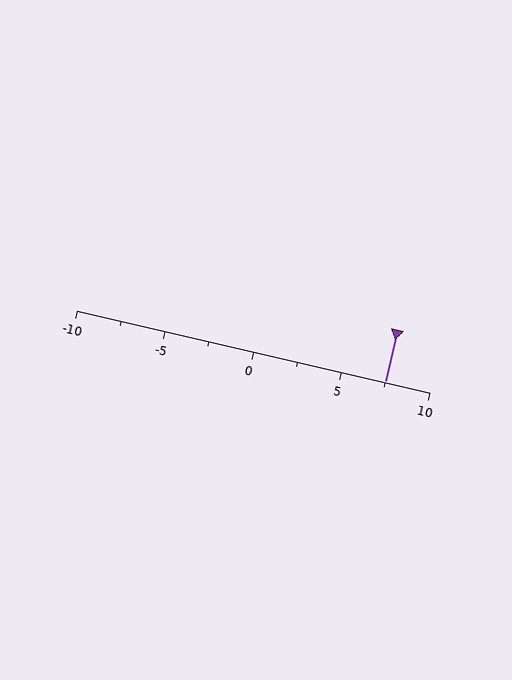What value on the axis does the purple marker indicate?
The marker indicates approximately 7.5.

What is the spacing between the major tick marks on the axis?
The major ticks are spaced 5 apart.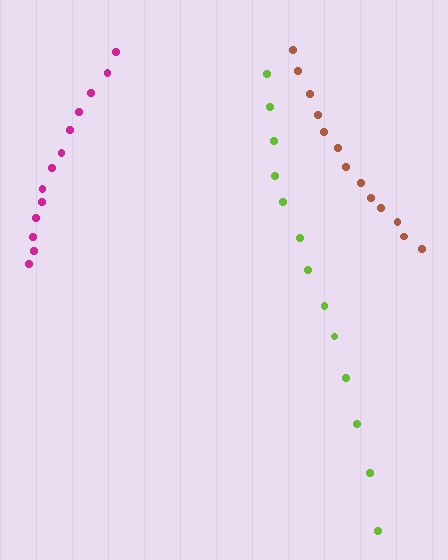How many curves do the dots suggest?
There are 3 distinct paths.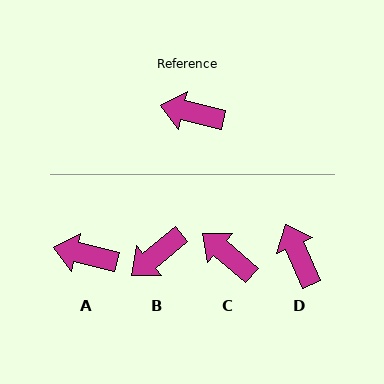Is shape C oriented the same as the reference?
No, it is off by about 27 degrees.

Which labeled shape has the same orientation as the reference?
A.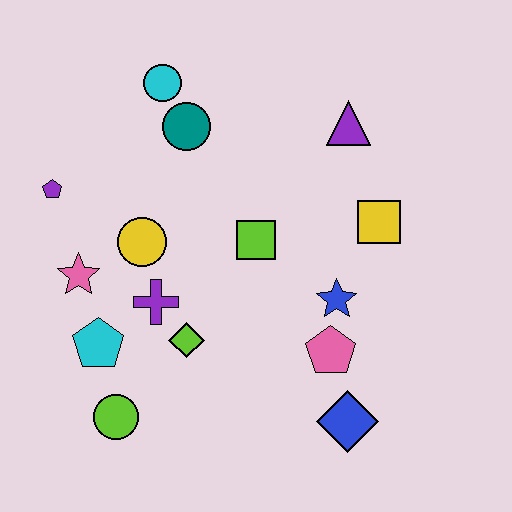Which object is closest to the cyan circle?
The teal circle is closest to the cyan circle.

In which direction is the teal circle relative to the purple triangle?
The teal circle is to the left of the purple triangle.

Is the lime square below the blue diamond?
No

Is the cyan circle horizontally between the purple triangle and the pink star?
Yes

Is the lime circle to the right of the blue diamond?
No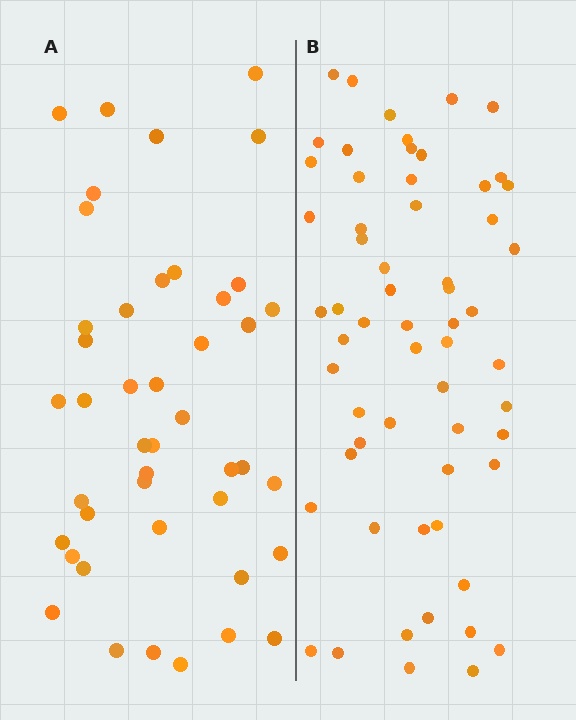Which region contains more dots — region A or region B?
Region B (the right region) has more dots.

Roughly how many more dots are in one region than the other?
Region B has approximately 15 more dots than region A.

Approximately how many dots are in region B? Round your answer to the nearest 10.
About 60 dots.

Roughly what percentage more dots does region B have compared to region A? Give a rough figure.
About 35% more.